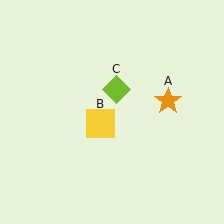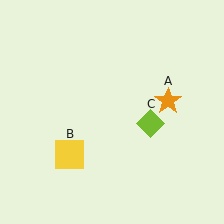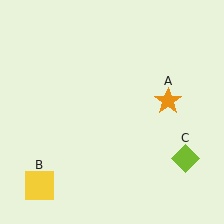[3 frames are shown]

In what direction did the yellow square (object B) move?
The yellow square (object B) moved down and to the left.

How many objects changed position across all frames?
2 objects changed position: yellow square (object B), lime diamond (object C).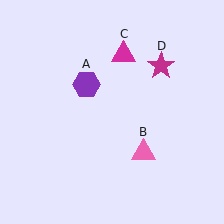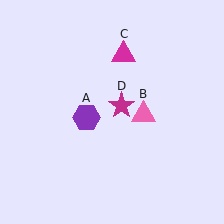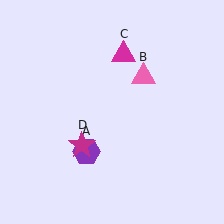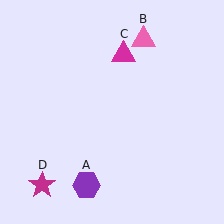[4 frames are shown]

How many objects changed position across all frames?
3 objects changed position: purple hexagon (object A), pink triangle (object B), magenta star (object D).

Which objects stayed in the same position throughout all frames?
Magenta triangle (object C) remained stationary.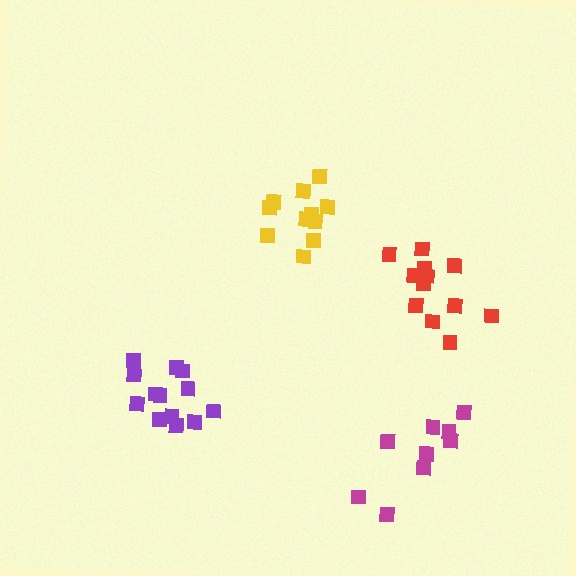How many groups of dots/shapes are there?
There are 4 groups.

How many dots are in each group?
Group 1: 12 dots, Group 2: 9 dots, Group 3: 13 dots, Group 4: 11 dots (45 total).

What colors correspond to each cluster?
The clusters are colored: red, magenta, purple, yellow.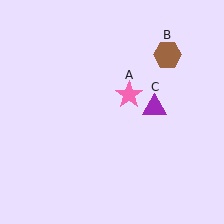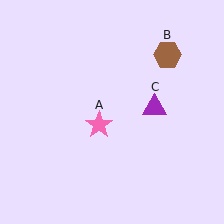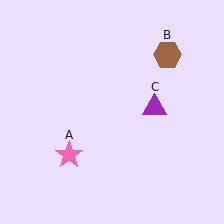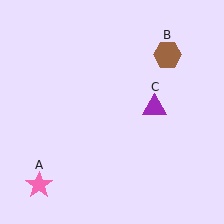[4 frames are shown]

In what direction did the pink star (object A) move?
The pink star (object A) moved down and to the left.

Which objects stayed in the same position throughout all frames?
Brown hexagon (object B) and purple triangle (object C) remained stationary.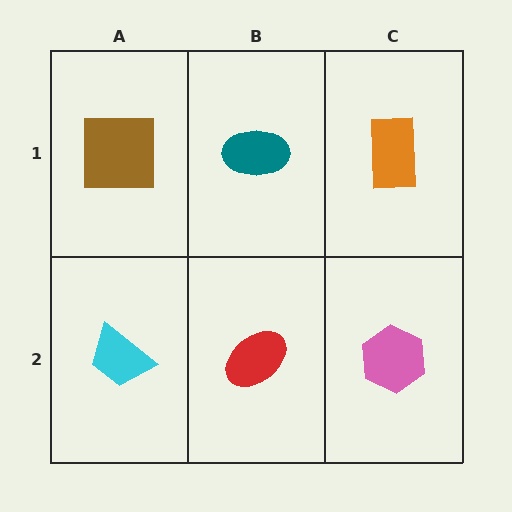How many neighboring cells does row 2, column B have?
3.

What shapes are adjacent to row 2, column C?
An orange rectangle (row 1, column C), a red ellipse (row 2, column B).